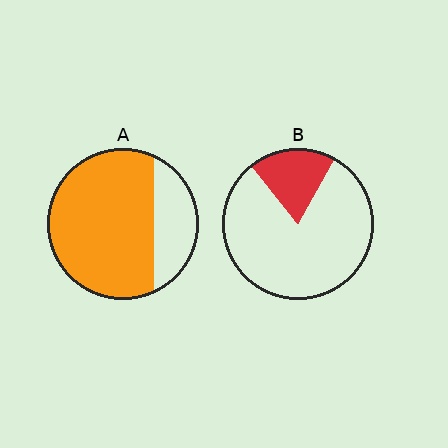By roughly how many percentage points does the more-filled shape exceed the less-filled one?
By roughly 55 percentage points (A over B).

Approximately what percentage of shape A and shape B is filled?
A is approximately 75% and B is approximately 20%.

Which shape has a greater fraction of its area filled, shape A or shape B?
Shape A.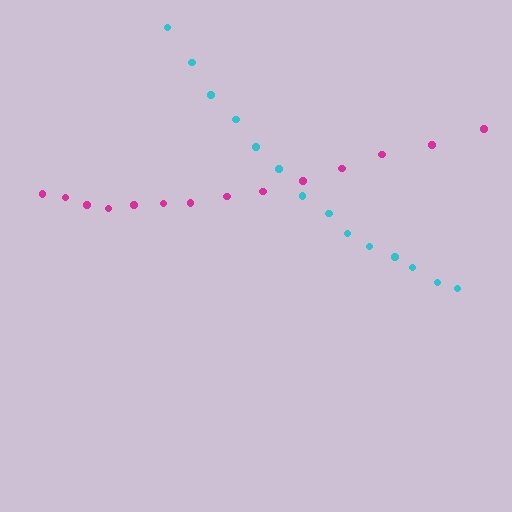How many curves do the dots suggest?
There are 2 distinct paths.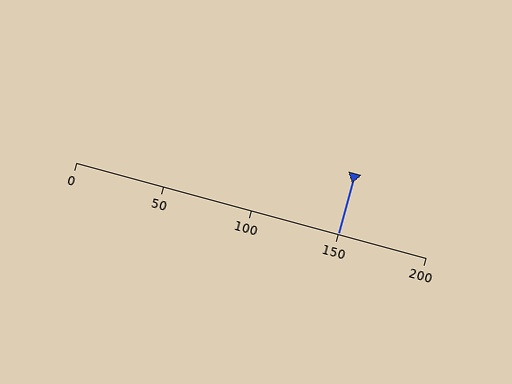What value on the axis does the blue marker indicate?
The marker indicates approximately 150.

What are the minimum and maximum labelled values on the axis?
The axis runs from 0 to 200.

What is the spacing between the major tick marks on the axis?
The major ticks are spaced 50 apart.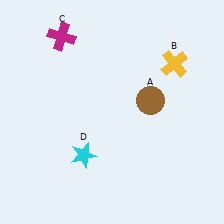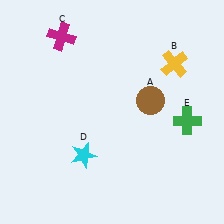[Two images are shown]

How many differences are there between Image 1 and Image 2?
There is 1 difference between the two images.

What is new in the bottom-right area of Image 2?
A green cross (E) was added in the bottom-right area of Image 2.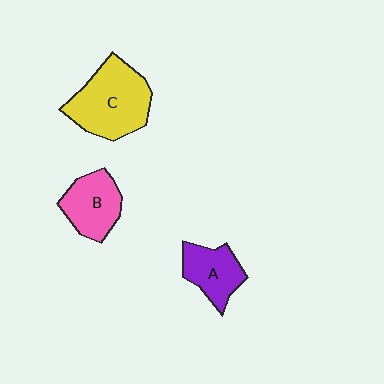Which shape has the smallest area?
Shape A (purple).